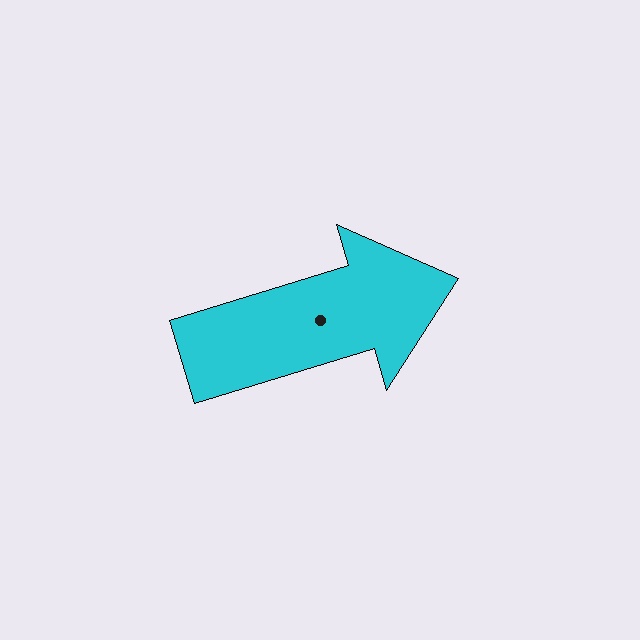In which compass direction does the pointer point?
East.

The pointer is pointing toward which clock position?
Roughly 2 o'clock.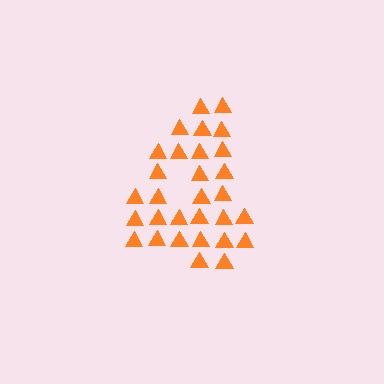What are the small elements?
The small elements are triangles.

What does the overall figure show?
The overall figure shows the digit 4.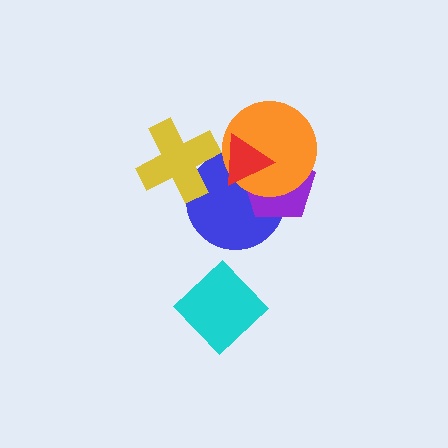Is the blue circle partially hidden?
Yes, it is partially covered by another shape.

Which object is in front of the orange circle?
The red triangle is in front of the orange circle.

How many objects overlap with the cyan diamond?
0 objects overlap with the cyan diamond.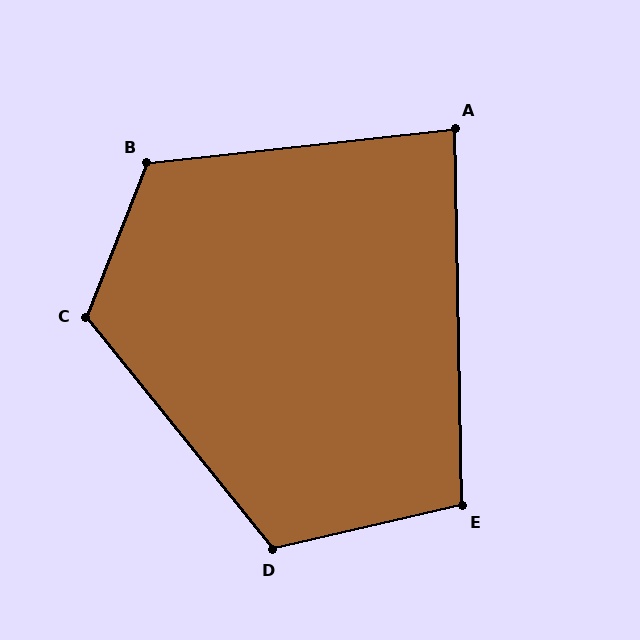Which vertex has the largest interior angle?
C, at approximately 120 degrees.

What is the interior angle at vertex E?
Approximately 102 degrees (obtuse).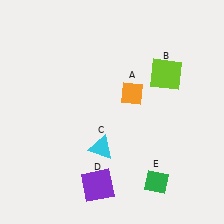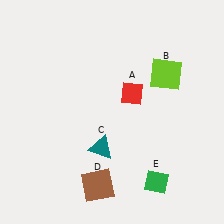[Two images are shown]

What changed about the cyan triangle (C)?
In Image 1, C is cyan. In Image 2, it changed to teal.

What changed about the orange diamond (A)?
In Image 1, A is orange. In Image 2, it changed to red.